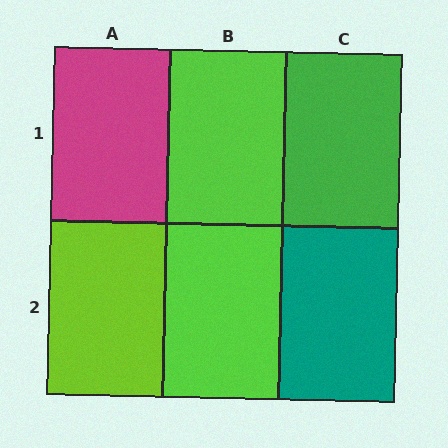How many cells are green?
1 cell is green.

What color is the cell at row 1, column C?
Green.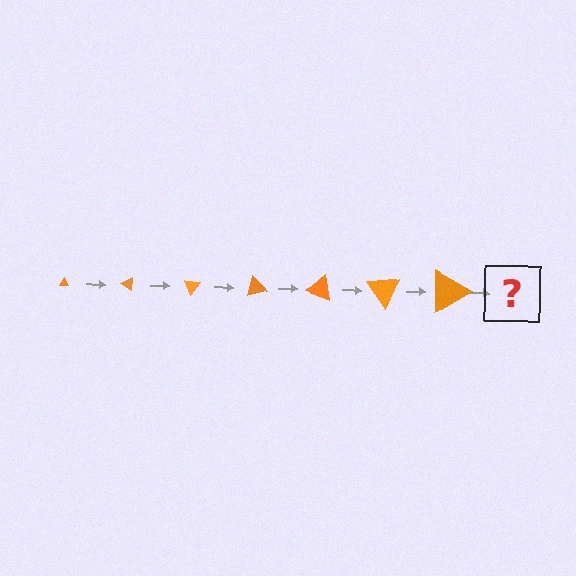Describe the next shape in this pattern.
It should be a triangle, larger than the previous one and rotated 245 degrees from the start.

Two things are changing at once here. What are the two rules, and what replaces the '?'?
The two rules are that the triangle grows larger each step and it rotates 35 degrees each step. The '?' should be a triangle, larger than the previous one and rotated 245 degrees from the start.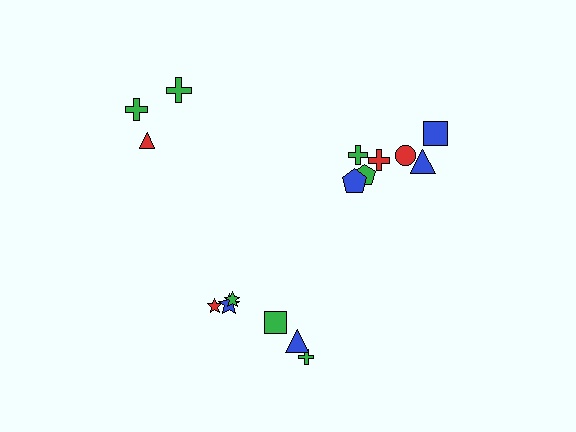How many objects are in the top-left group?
There are 3 objects.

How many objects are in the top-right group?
There are 7 objects.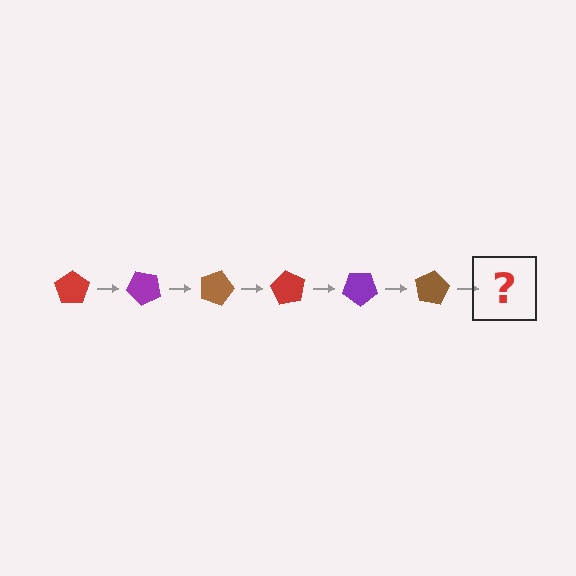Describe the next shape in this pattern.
It should be a red pentagon, rotated 270 degrees from the start.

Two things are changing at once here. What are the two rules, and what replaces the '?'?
The two rules are that it rotates 45 degrees each step and the color cycles through red, purple, and brown. The '?' should be a red pentagon, rotated 270 degrees from the start.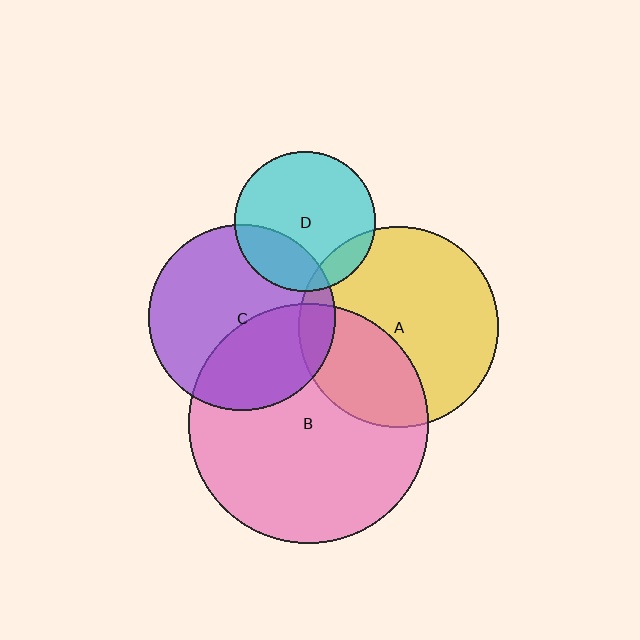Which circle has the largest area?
Circle B (pink).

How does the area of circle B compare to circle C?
Approximately 1.6 times.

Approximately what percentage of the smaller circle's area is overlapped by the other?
Approximately 35%.